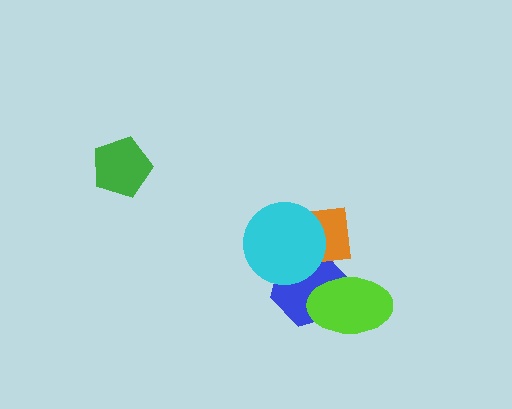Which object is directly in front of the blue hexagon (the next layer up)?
The orange rectangle is directly in front of the blue hexagon.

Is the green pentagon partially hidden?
No, no other shape covers it.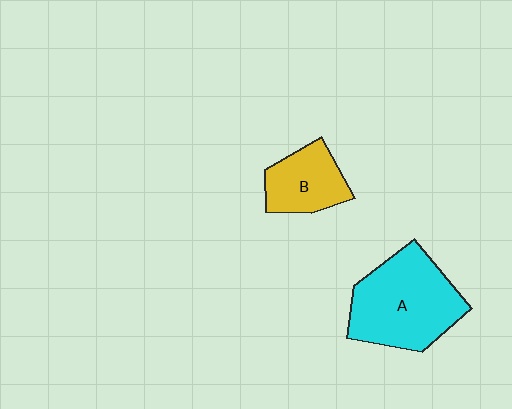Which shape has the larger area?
Shape A (cyan).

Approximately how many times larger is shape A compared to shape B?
Approximately 1.9 times.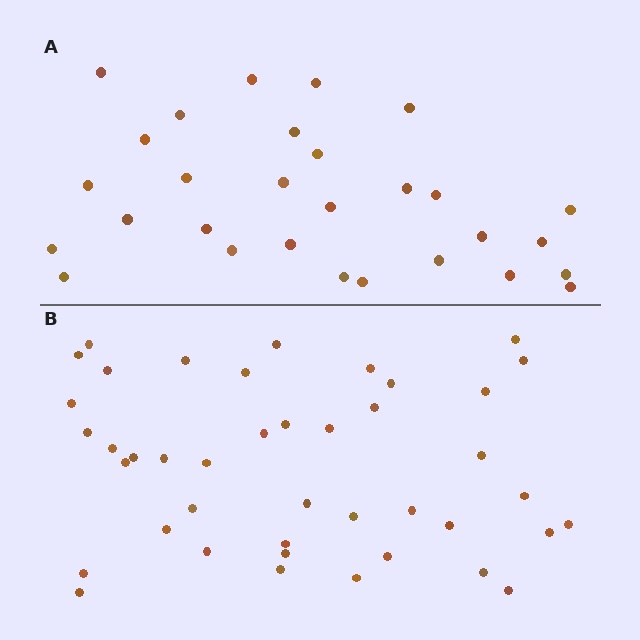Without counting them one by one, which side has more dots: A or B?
Region B (the bottom region) has more dots.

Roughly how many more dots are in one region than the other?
Region B has approximately 15 more dots than region A.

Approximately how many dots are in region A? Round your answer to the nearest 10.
About 30 dots. (The exact count is 29, which rounds to 30.)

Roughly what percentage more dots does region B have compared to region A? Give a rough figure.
About 45% more.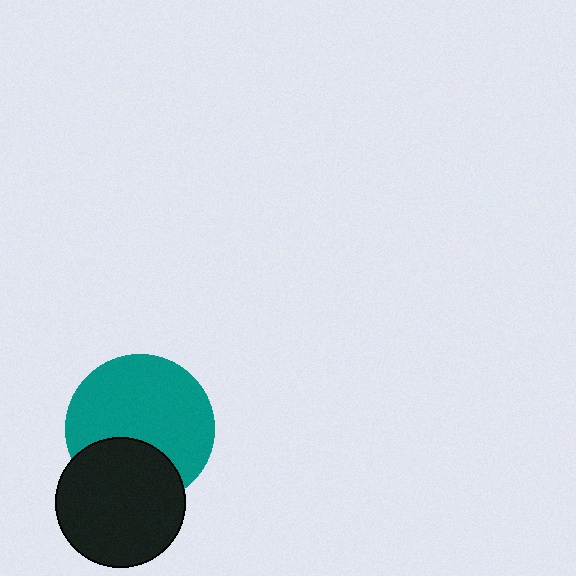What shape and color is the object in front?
The object in front is a black circle.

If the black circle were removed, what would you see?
You would see the complete teal circle.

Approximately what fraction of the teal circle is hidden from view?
Roughly 30% of the teal circle is hidden behind the black circle.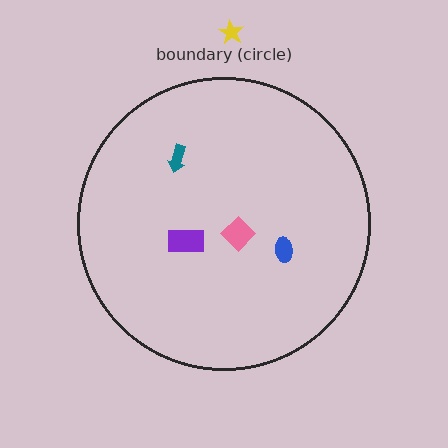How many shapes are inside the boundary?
4 inside, 1 outside.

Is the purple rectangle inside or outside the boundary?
Inside.